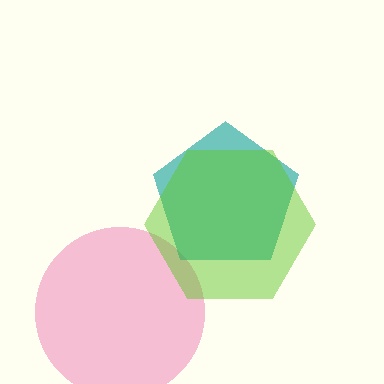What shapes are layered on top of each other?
The layered shapes are: a pink circle, a teal pentagon, a lime hexagon.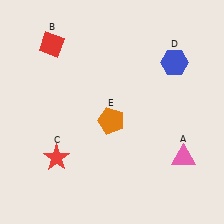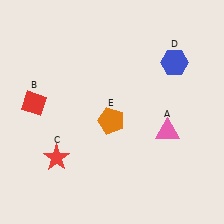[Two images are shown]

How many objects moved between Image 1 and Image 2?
2 objects moved between the two images.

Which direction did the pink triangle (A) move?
The pink triangle (A) moved up.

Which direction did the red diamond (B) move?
The red diamond (B) moved down.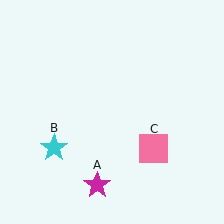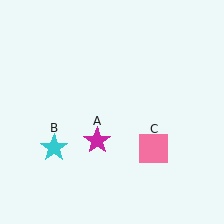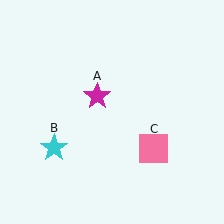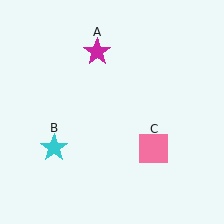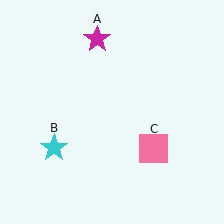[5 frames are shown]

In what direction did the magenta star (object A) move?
The magenta star (object A) moved up.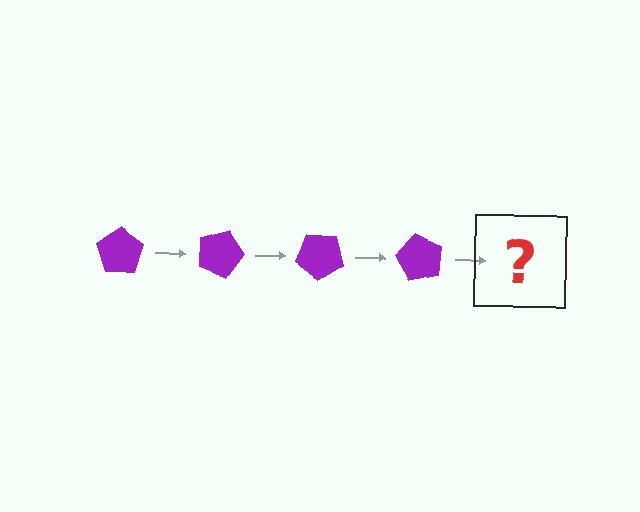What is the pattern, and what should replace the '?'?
The pattern is that the pentagon rotates 20 degrees each step. The '?' should be a purple pentagon rotated 80 degrees.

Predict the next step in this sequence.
The next step is a purple pentagon rotated 80 degrees.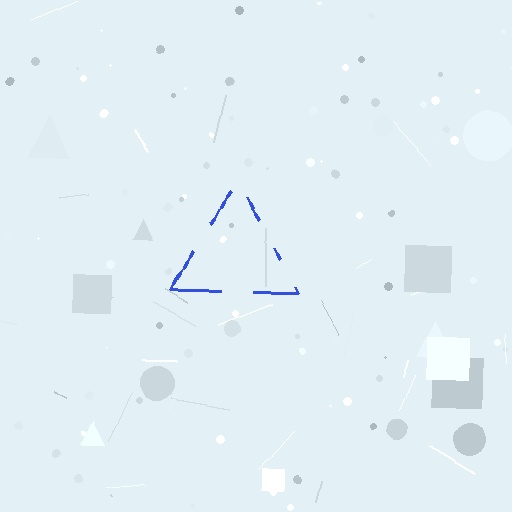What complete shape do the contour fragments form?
The contour fragments form a triangle.